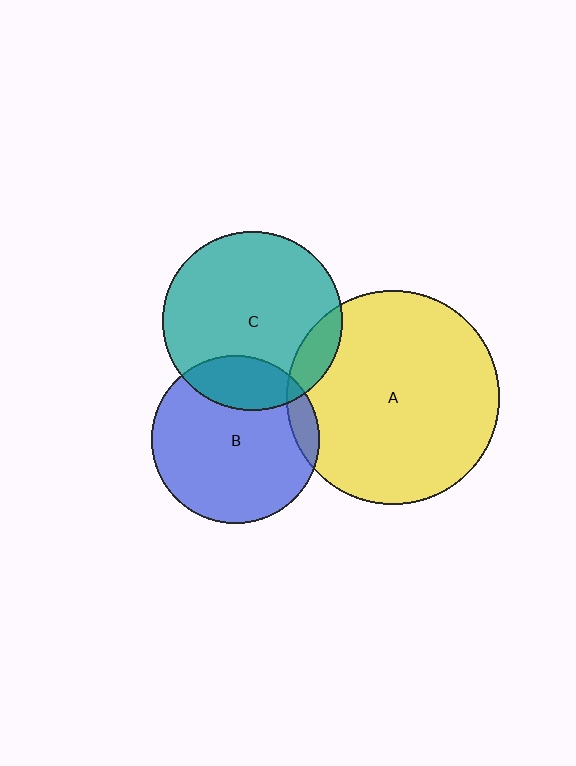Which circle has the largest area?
Circle A (yellow).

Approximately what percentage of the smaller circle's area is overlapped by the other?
Approximately 20%.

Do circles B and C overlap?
Yes.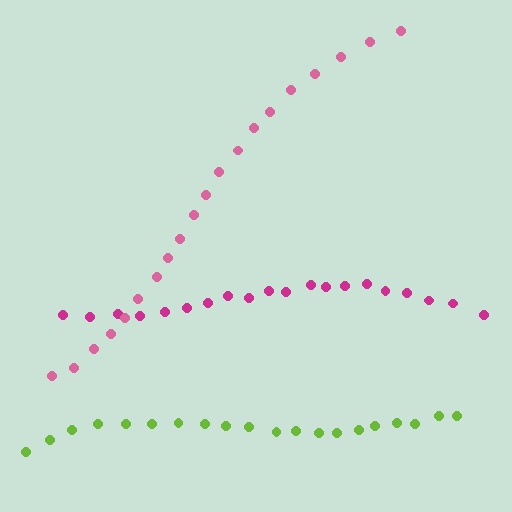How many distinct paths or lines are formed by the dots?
There are 3 distinct paths.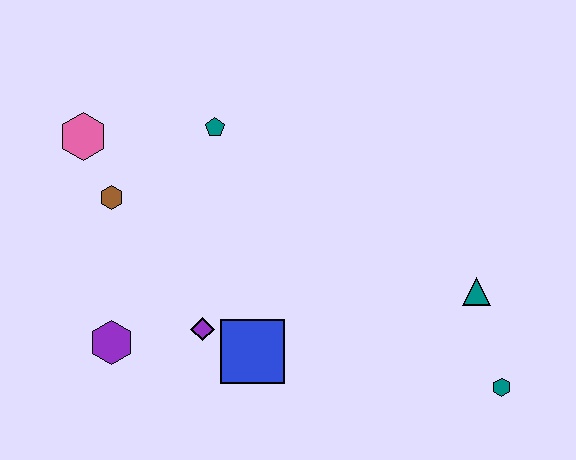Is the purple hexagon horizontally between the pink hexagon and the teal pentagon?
Yes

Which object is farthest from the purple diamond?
The teal hexagon is farthest from the purple diamond.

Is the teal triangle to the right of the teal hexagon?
No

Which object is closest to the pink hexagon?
The brown hexagon is closest to the pink hexagon.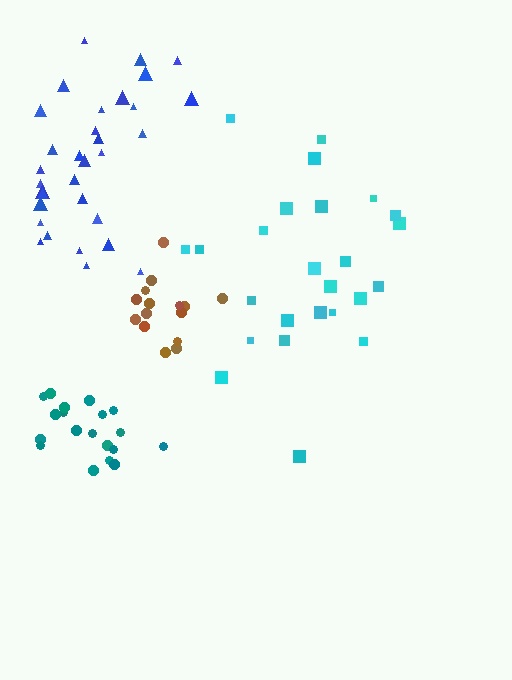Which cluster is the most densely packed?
Brown.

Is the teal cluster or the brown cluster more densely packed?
Brown.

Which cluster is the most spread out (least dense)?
Cyan.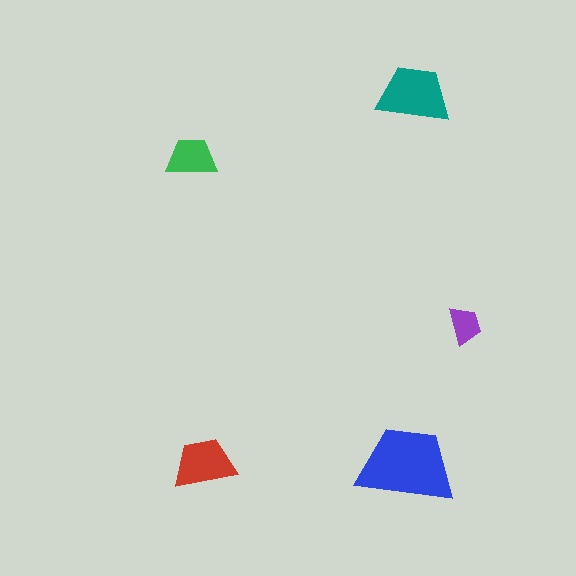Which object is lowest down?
The blue trapezoid is bottommost.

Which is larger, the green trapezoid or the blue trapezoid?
The blue one.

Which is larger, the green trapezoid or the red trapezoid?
The red one.